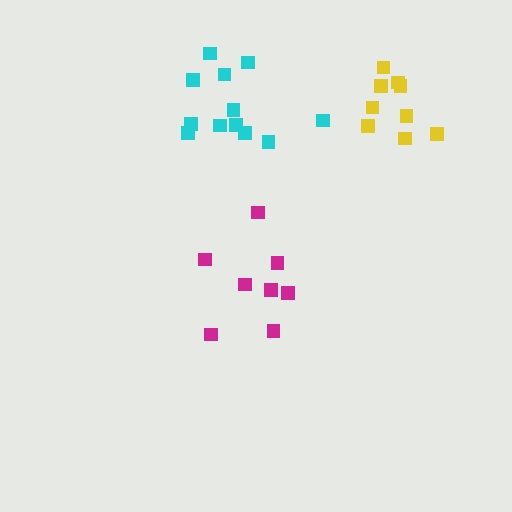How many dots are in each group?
Group 1: 8 dots, Group 2: 12 dots, Group 3: 9 dots (29 total).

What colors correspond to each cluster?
The clusters are colored: magenta, cyan, yellow.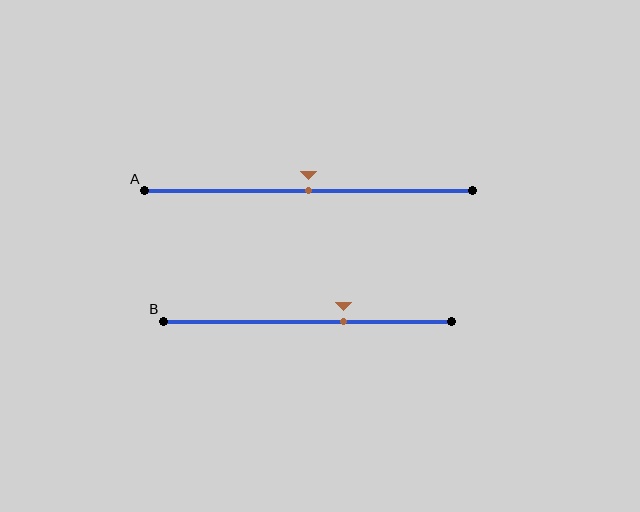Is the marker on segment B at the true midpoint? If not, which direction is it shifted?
No, the marker on segment B is shifted to the right by about 13% of the segment length.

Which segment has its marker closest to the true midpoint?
Segment A has its marker closest to the true midpoint.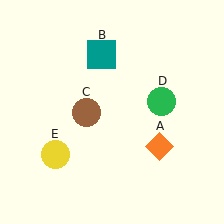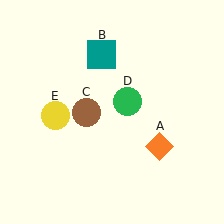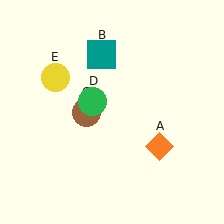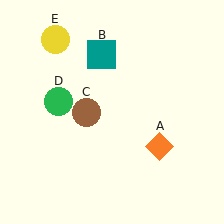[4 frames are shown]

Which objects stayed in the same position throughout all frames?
Orange diamond (object A) and teal square (object B) and brown circle (object C) remained stationary.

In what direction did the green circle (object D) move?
The green circle (object D) moved left.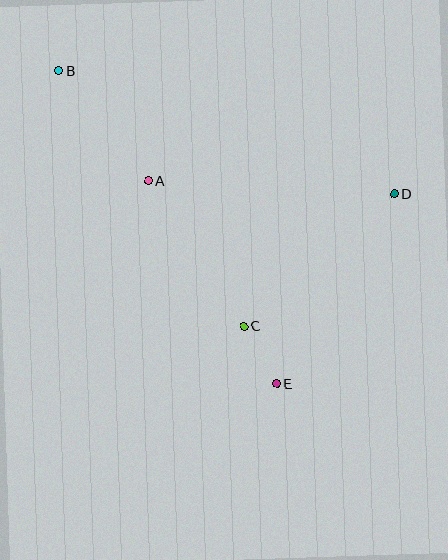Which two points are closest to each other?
Points C and E are closest to each other.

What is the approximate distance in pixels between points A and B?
The distance between A and B is approximately 142 pixels.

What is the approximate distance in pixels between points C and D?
The distance between C and D is approximately 201 pixels.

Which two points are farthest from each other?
Points B and E are farthest from each other.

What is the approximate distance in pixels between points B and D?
The distance between B and D is approximately 357 pixels.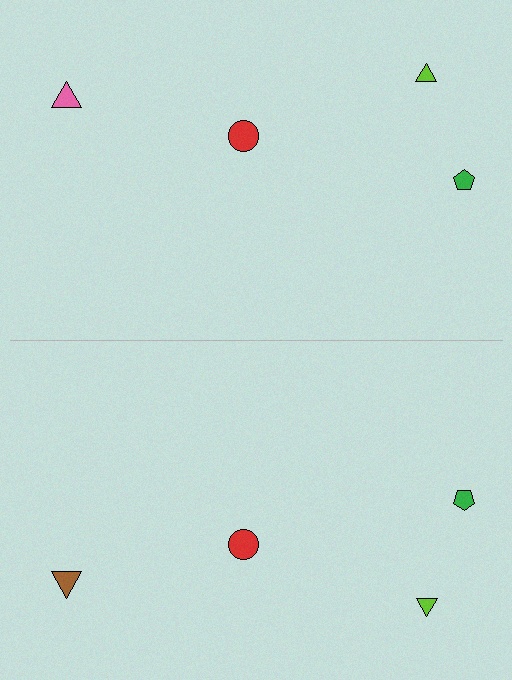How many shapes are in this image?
There are 8 shapes in this image.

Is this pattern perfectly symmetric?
No, the pattern is not perfectly symmetric. The brown triangle on the bottom side breaks the symmetry — its mirror counterpart is pink.